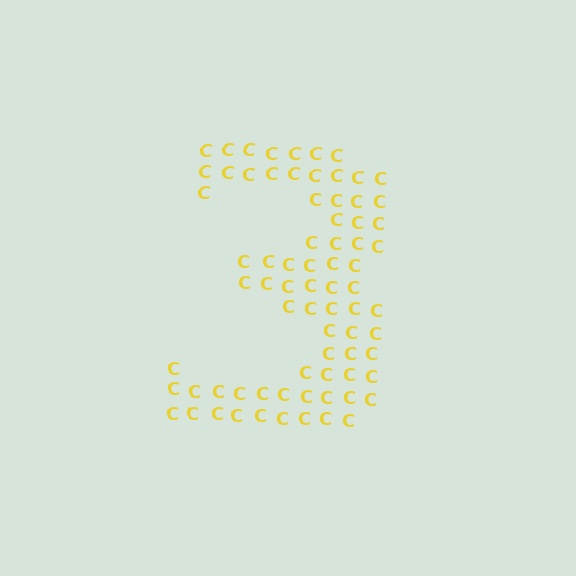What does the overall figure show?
The overall figure shows the digit 3.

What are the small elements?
The small elements are letter C's.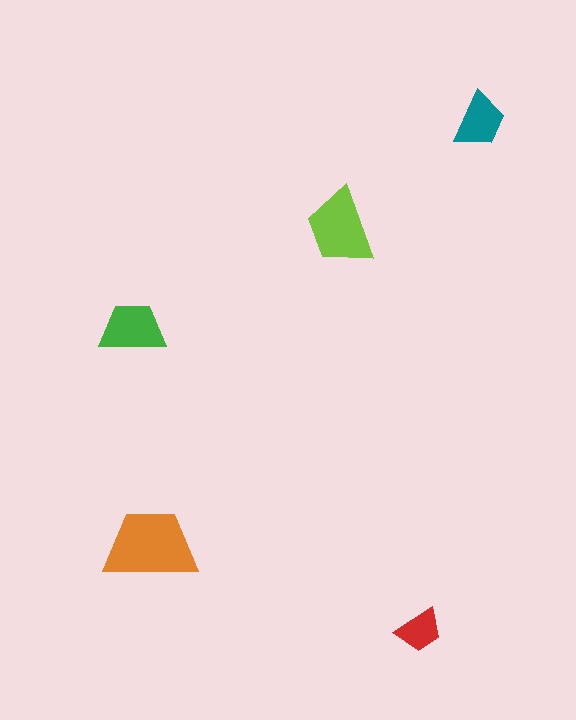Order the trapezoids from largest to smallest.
the orange one, the lime one, the green one, the teal one, the red one.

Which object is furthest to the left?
The green trapezoid is leftmost.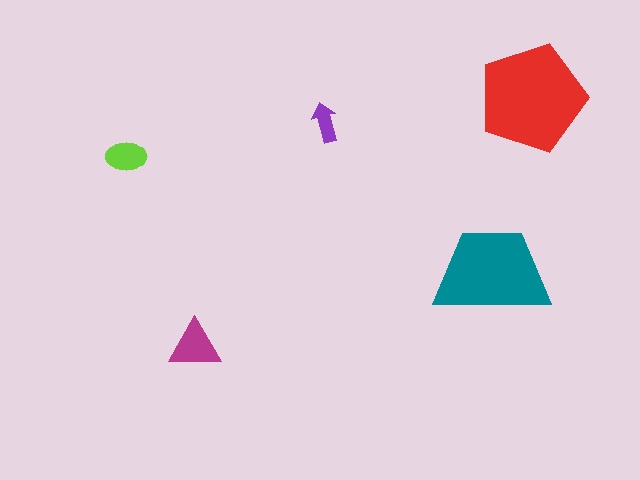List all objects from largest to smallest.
The red pentagon, the teal trapezoid, the magenta triangle, the lime ellipse, the purple arrow.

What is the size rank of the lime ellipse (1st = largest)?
4th.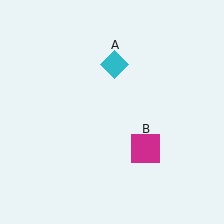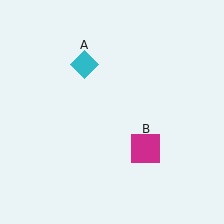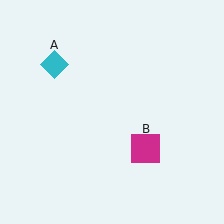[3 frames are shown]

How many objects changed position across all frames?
1 object changed position: cyan diamond (object A).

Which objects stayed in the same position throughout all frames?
Magenta square (object B) remained stationary.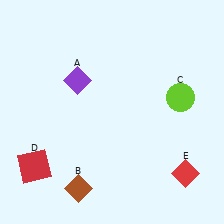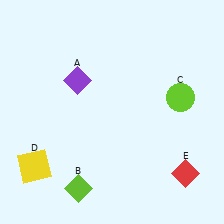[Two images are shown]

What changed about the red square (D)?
In Image 1, D is red. In Image 2, it changed to yellow.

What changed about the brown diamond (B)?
In Image 1, B is brown. In Image 2, it changed to lime.